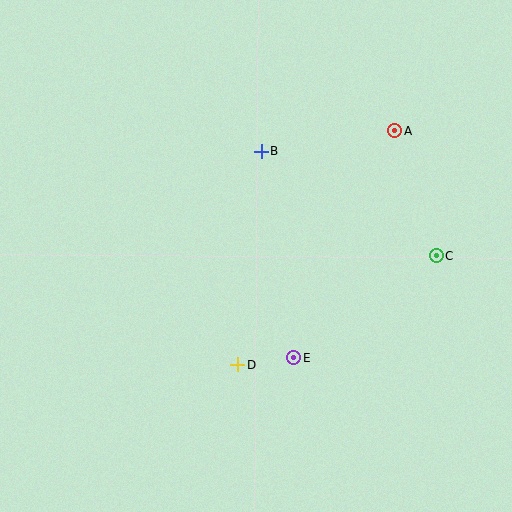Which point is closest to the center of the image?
Point B at (261, 151) is closest to the center.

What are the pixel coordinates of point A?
Point A is at (395, 131).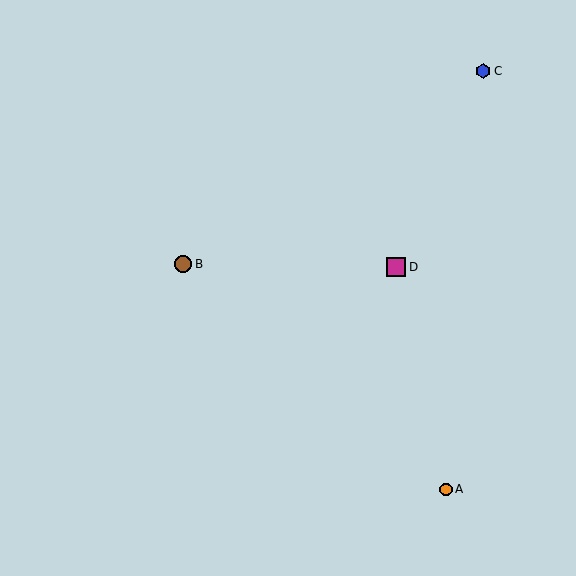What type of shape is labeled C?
Shape C is a blue hexagon.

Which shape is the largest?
The magenta square (labeled D) is the largest.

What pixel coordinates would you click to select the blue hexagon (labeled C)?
Click at (483, 71) to select the blue hexagon C.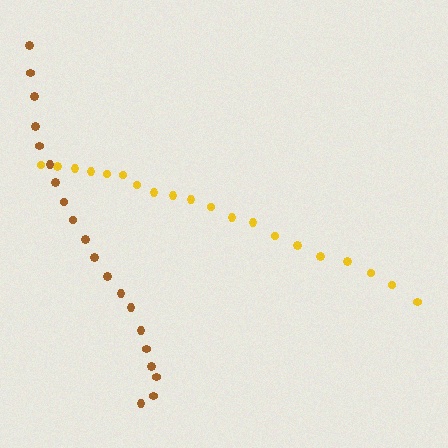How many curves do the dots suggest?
There are 2 distinct paths.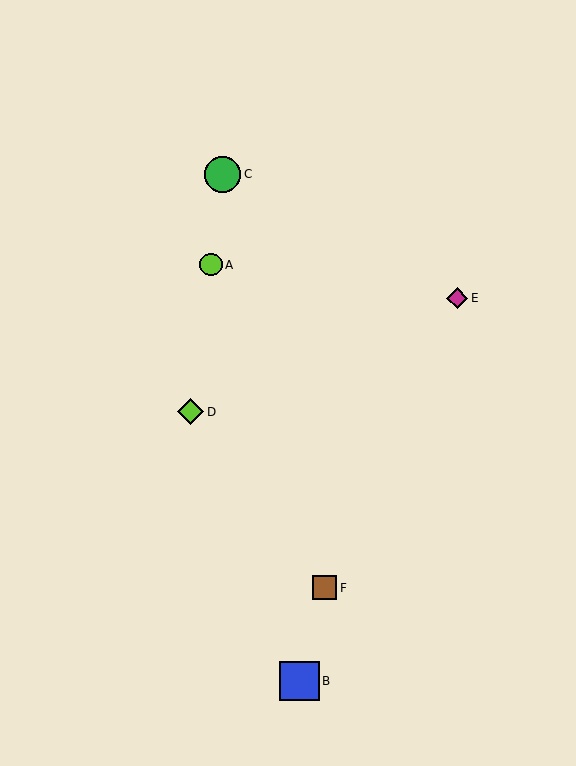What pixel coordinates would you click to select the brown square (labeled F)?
Click at (325, 588) to select the brown square F.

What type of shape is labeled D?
Shape D is a lime diamond.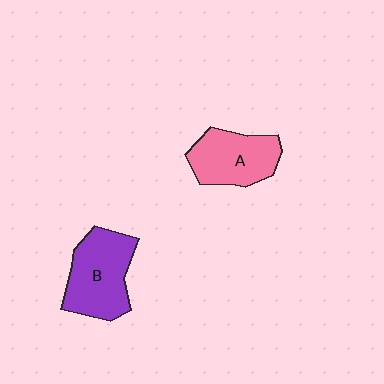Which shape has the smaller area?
Shape A (pink).